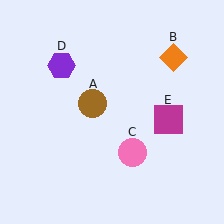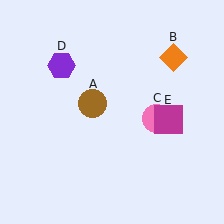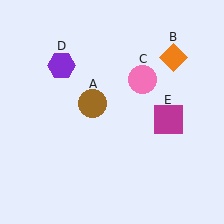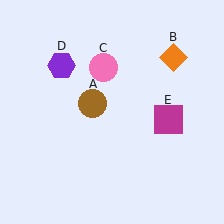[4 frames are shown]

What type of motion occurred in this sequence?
The pink circle (object C) rotated counterclockwise around the center of the scene.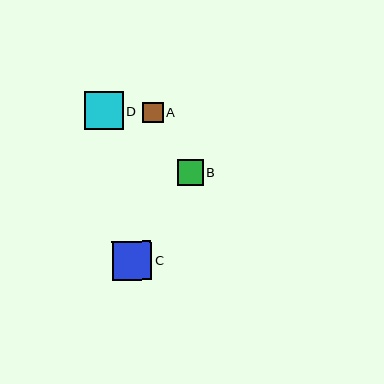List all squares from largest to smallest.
From largest to smallest: C, D, B, A.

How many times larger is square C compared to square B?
Square C is approximately 1.5 times the size of square B.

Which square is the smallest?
Square A is the smallest with a size of approximately 21 pixels.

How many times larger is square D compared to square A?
Square D is approximately 1.8 times the size of square A.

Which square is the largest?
Square C is the largest with a size of approximately 39 pixels.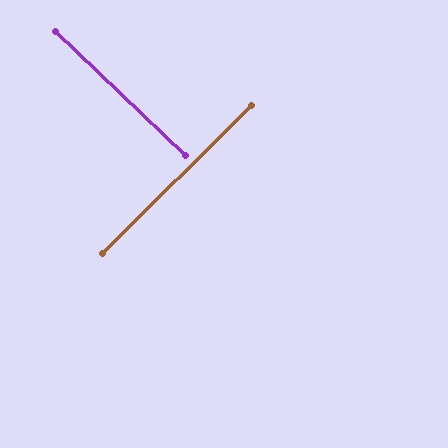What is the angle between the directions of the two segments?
Approximately 88 degrees.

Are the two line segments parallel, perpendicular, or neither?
Perpendicular — they meet at approximately 88°.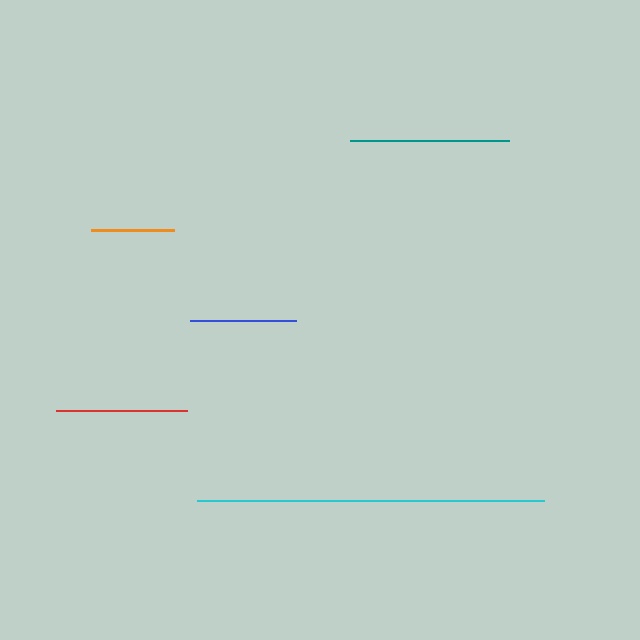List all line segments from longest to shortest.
From longest to shortest: cyan, teal, red, blue, orange.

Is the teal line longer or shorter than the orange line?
The teal line is longer than the orange line.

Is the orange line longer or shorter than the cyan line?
The cyan line is longer than the orange line.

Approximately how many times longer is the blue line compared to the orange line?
The blue line is approximately 1.3 times the length of the orange line.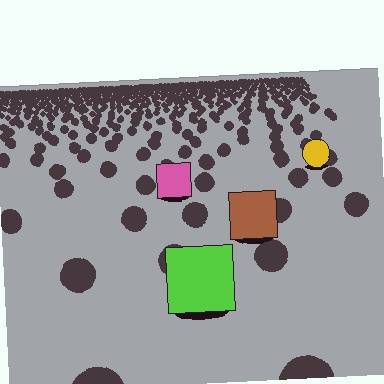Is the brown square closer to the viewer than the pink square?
Yes. The brown square is closer — you can tell from the texture gradient: the ground texture is coarser near it.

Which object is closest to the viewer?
The lime square is closest. The texture marks near it are larger and more spread out.